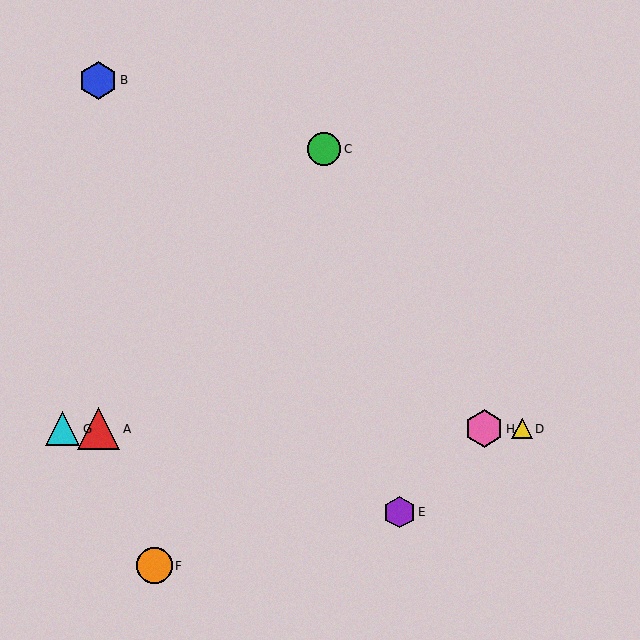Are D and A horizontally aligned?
Yes, both are at y≈429.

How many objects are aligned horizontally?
4 objects (A, D, G, H) are aligned horizontally.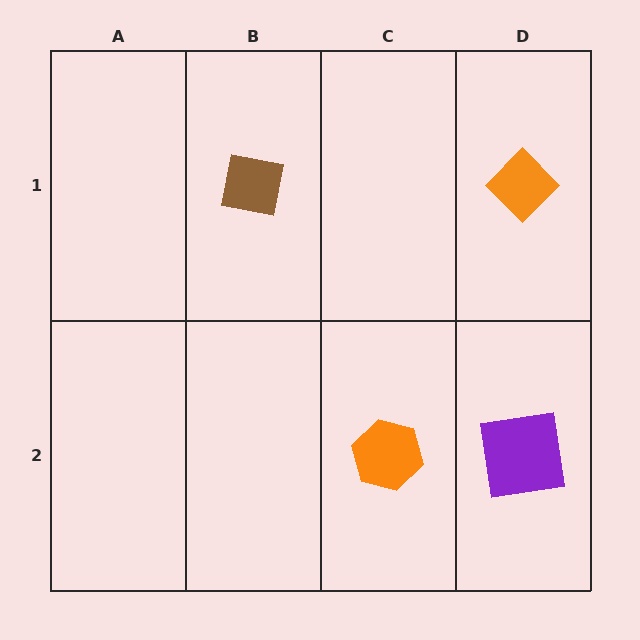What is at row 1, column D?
An orange diamond.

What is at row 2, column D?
A purple square.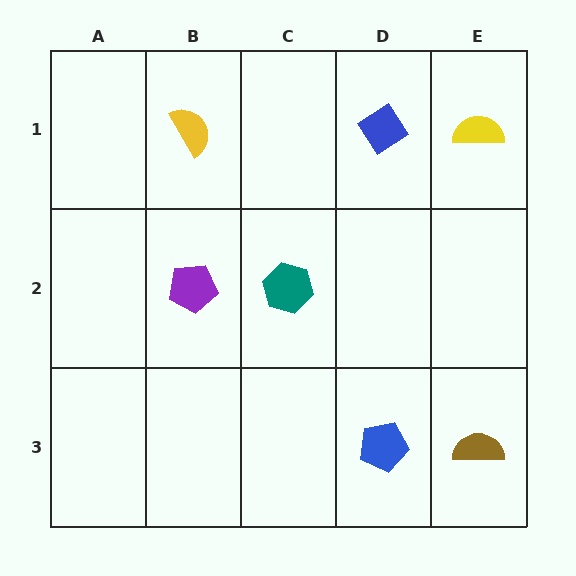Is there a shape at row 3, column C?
No, that cell is empty.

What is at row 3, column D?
A blue pentagon.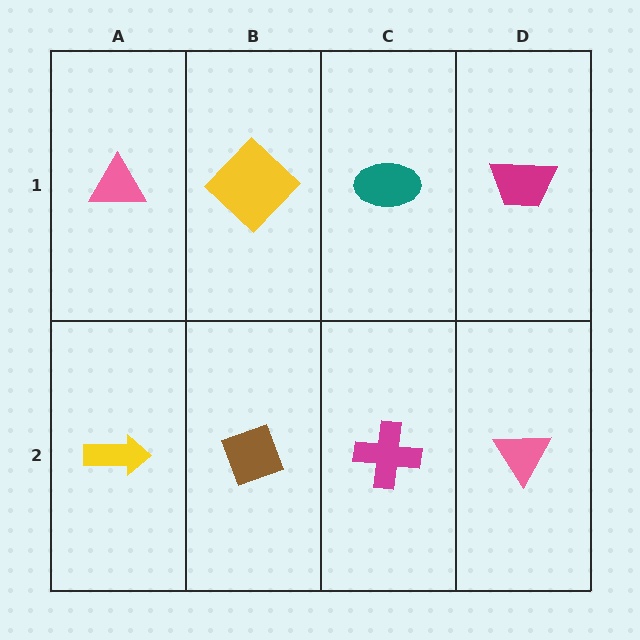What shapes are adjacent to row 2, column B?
A yellow diamond (row 1, column B), a yellow arrow (row 2, column A), a magenta cross (row 2, column C).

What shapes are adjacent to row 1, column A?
A yellow arrow (row 2, column A), a yellow diamond (row 1, column B).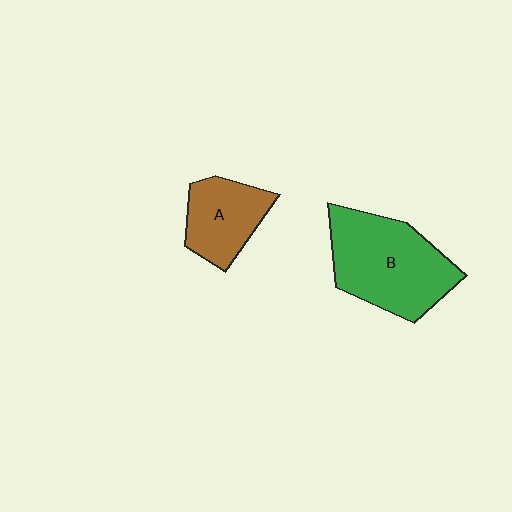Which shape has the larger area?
Shape B (green).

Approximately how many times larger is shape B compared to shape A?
Approximately 1.7 times.